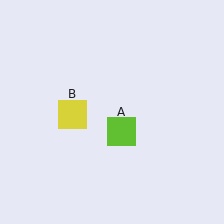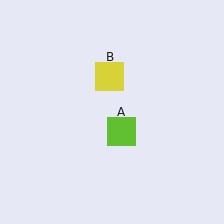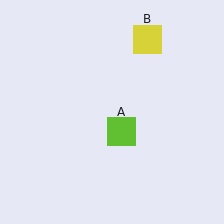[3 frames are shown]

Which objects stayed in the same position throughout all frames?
Lime square (object A) remained stationary.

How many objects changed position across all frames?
1 object changed position: yellow square (object B).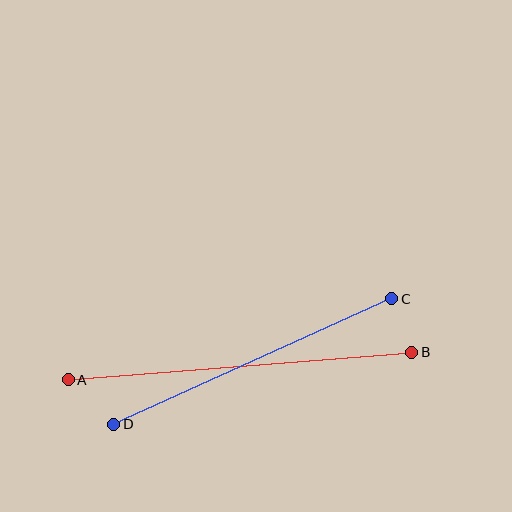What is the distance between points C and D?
The distance is approximately 305 pixels.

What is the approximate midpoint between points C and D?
The midpoint is at approximately (253, 361) pixels.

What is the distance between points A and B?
The distance is approximately 344 pixels.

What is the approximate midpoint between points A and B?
The midpoint is at approximately (240, 366) pixels.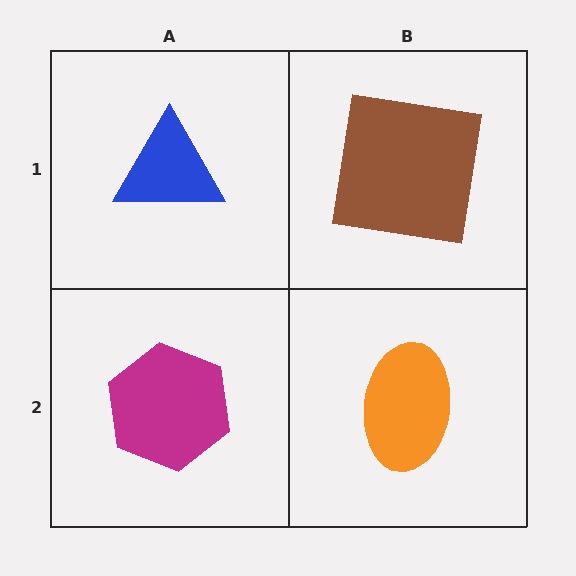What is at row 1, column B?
A brown square.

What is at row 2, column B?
An orange ellipse.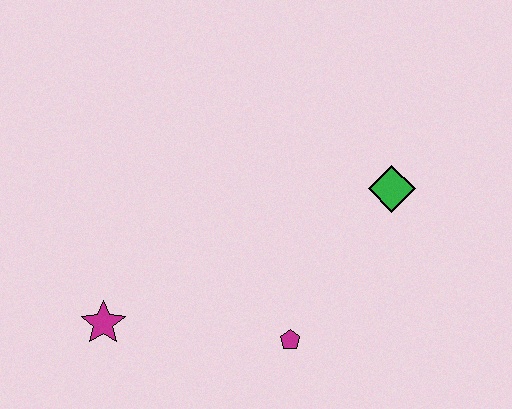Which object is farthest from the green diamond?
The magenta star is farthest from the green diamond.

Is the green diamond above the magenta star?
Yes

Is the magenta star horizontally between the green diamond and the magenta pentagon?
No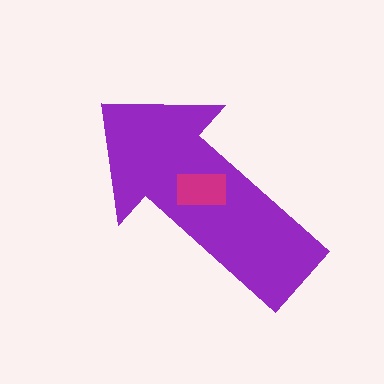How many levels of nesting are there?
2.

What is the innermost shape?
The magenta rectangle.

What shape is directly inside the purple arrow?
The magenta rectangle.